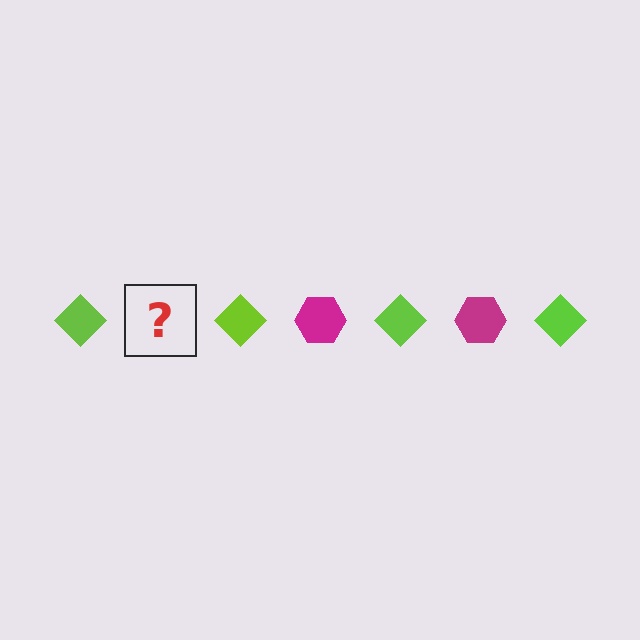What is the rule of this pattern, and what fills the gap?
The rule is that the pattern alternates between lime diamond and magenta hexagon. The gap should be filled with a magenta hexagon.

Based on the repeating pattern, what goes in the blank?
The blank should be a magenta hexagon.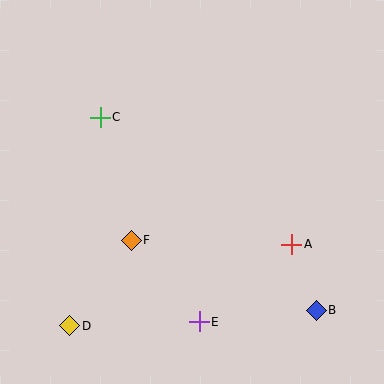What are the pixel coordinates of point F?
Point F is at (131, 240).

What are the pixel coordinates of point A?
Point A is at (292, 244).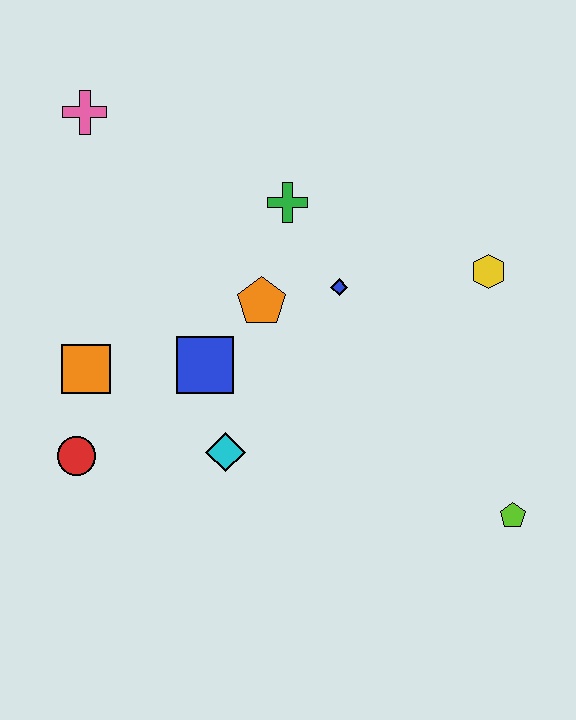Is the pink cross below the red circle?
No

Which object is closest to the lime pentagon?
The yellow hexagon is closest to the lime pentagon.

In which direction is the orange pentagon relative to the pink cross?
The orange pentagon is below the pink cross.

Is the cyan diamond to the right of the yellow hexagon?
No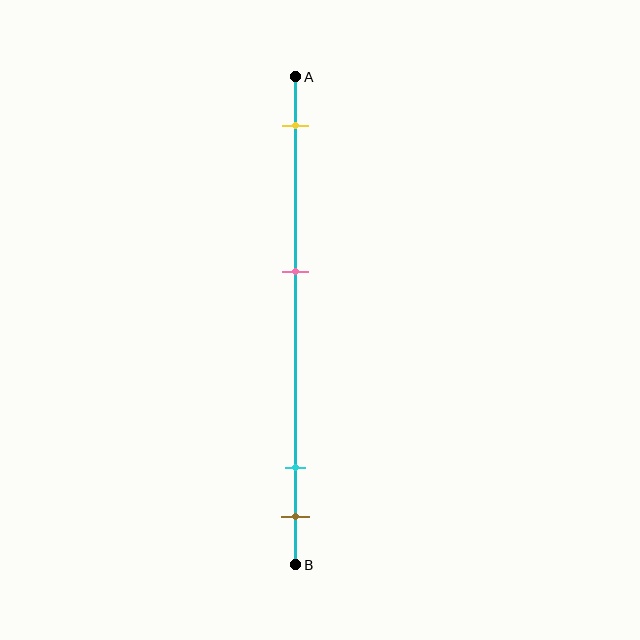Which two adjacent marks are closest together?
The cyan and brown marks are the closest adjacent pair.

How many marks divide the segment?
There are 4 marks dividing the segment.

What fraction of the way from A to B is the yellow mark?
The yellow mark is approximately 10% (0.1) of the way from A to B.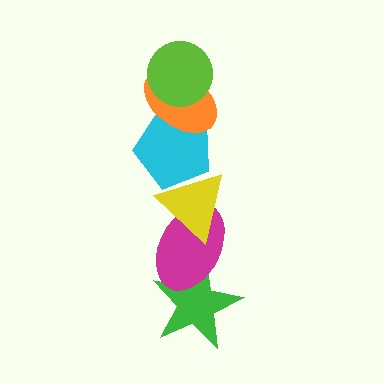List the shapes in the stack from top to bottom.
From top to bottom: the lime circle, the orange ellipse, the cyan pentagon, the yellow triangle, the magenta ellipse, the green star.